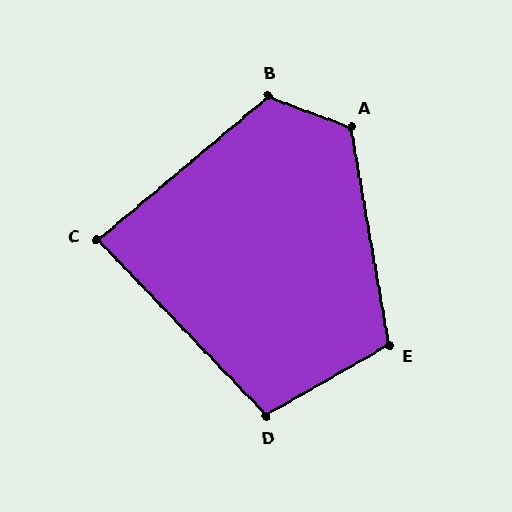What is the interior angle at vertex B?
Approximately 120 degrees (obtuse).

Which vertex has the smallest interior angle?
C, at approximately 86 degrees.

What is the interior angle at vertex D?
Approximately 104 degrees (obtuse).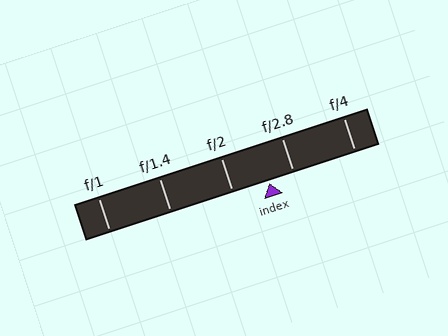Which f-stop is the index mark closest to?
The index mark is closest to f/2.8.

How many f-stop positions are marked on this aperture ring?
There are 5 f-stop positions marked.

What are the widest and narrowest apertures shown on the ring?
The widest aperture shown is f/1 and the narrowest is f/4.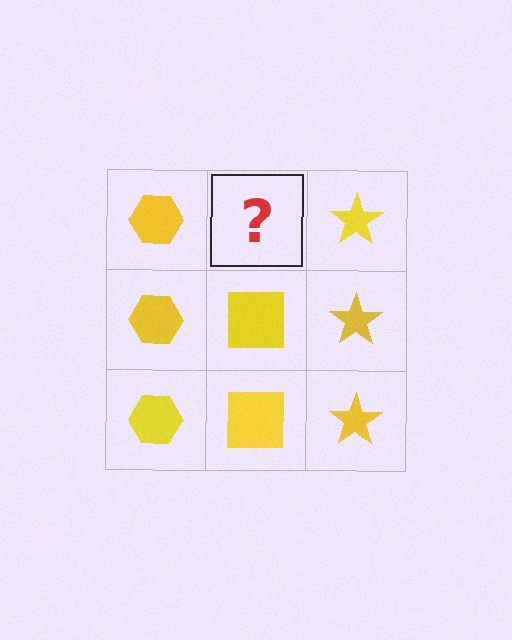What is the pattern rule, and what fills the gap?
The rule is that each column has a consistent shape. The gap should be filled with a yellow square.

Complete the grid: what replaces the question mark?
The question mark should be replaced with a yellow square.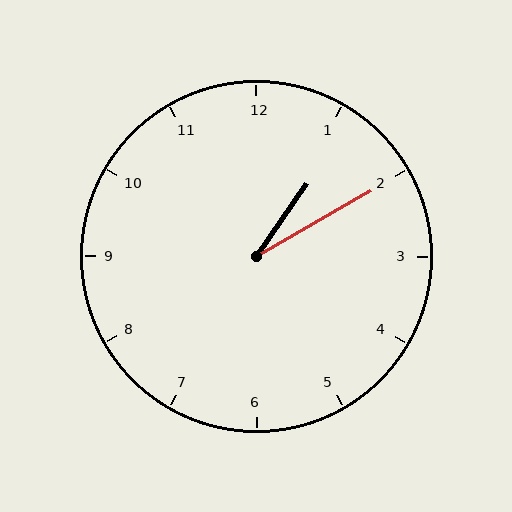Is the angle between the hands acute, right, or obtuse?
It is acute.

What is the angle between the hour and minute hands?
Approximately 25 degrees.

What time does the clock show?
1:10.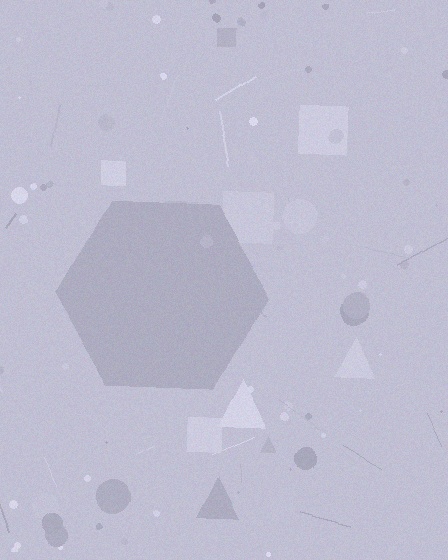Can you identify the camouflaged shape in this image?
The camouflaged shape is a hexagon.